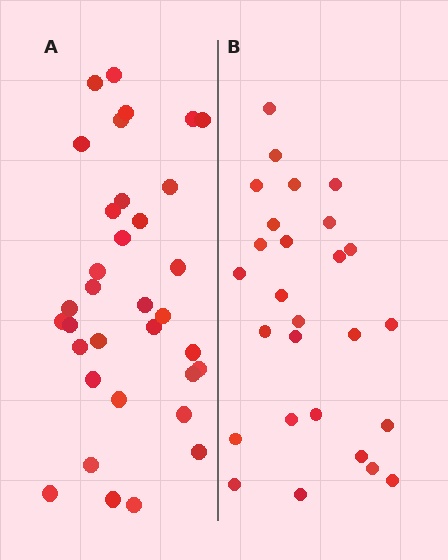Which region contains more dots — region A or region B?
Region A (the left region) has more dots.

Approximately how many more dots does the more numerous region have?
Region A has roughly 8 or so more dots than region B.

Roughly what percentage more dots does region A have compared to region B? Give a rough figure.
About 25% more.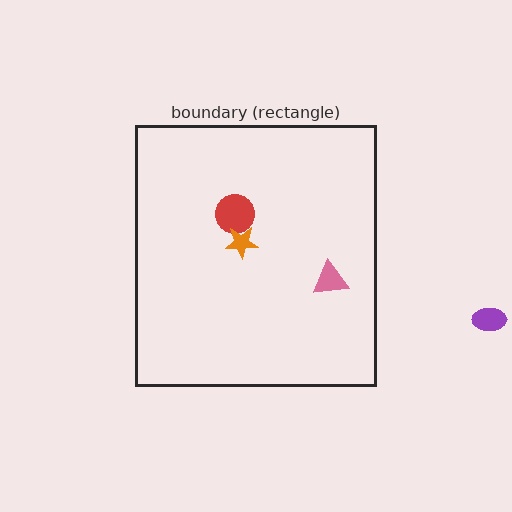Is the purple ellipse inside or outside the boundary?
Outside.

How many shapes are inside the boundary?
3 inside, 1 outside.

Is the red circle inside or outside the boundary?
Inside.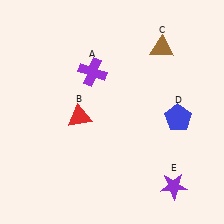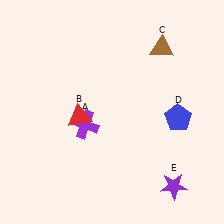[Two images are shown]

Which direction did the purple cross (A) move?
The purple cross (A) moved down.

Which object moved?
The purple cross (A) moved down.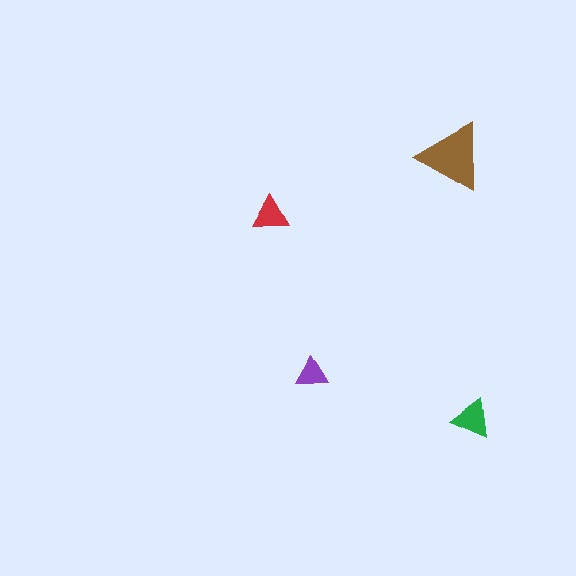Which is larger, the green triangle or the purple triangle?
The green one.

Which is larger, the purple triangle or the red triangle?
The red one.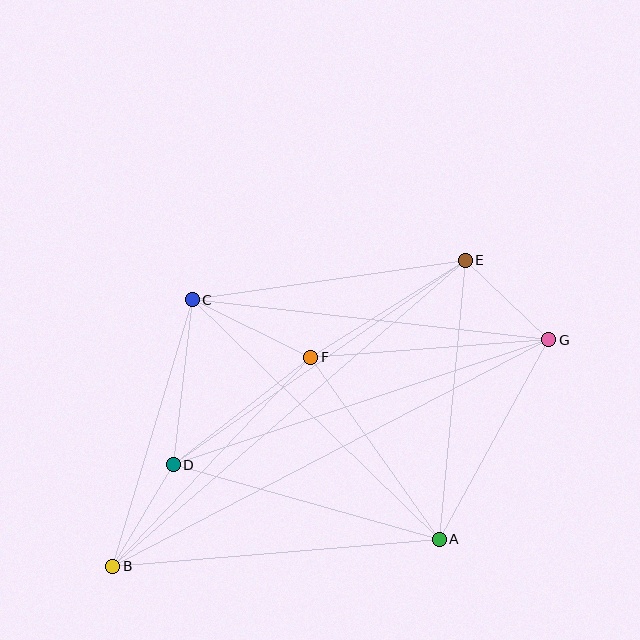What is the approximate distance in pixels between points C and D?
The distance between C and D is approximately 166 pixels.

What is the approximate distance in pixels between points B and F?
The distance between B and F is approximately 288 pixels.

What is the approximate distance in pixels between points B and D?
The distance between B and D is approximately 119 pixels.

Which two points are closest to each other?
Points E and G are closest to each other.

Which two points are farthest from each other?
Points B and G are farthest from each other.